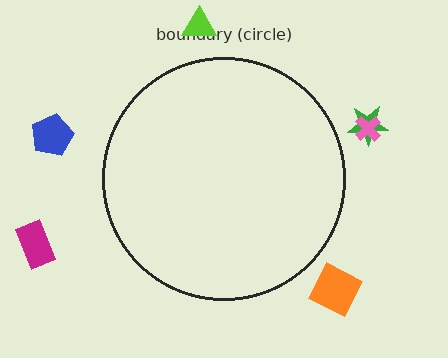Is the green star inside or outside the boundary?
Outside.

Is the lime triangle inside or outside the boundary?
Outside.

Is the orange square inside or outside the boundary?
Outside.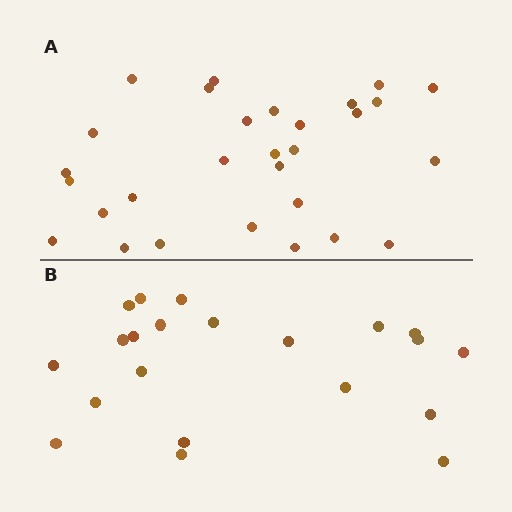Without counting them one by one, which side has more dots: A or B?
Region A (the top region) has more dots.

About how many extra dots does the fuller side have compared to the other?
Region A has roughly 8 or so more dots than region B.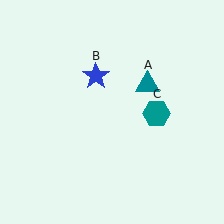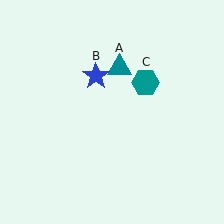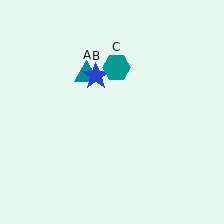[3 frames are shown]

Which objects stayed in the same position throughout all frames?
Blue star (object B) remained stationary.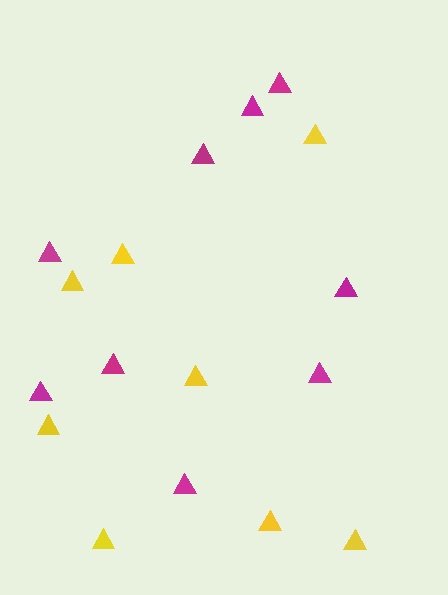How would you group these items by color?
There are 2 groups: one group of yellow triangles (8) and one group of magenta triangles (9).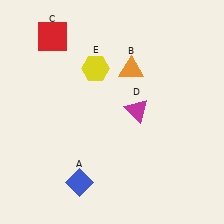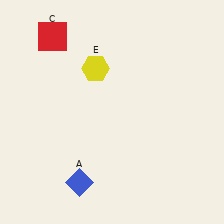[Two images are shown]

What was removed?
The orange triangle (B), the magenta triangle (D) were removed in Image 2.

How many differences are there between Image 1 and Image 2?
There are 2 differences between the two images.